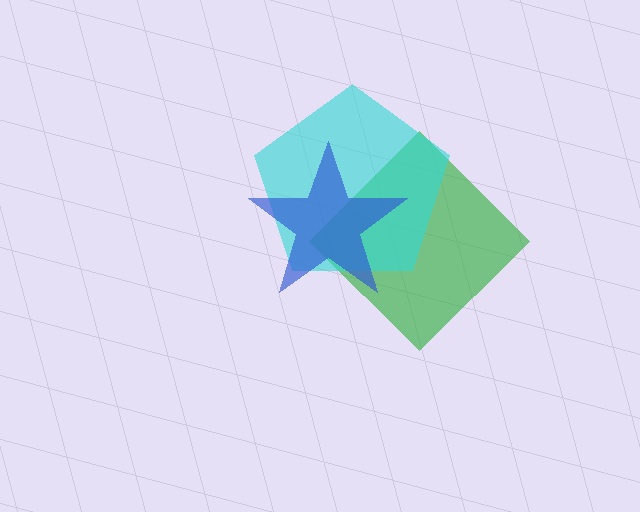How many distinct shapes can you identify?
There are 3 distinct shapes: a green diamond, a cyan pentagon, a blue star.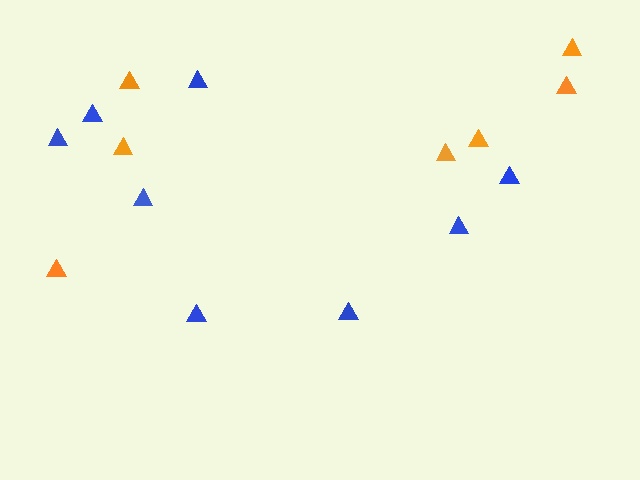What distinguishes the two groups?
There are 2 groups: one group of orange triangles (7) and one group of blue triangles (8).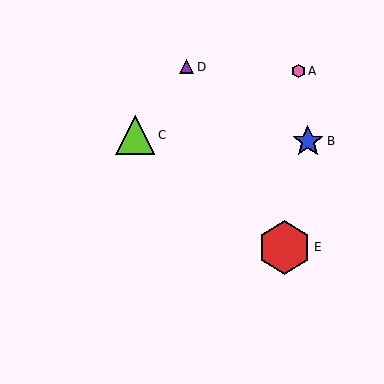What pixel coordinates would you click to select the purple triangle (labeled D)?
Click at (187, 67) to select the purple triangle D.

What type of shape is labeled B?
Shape B is a blue star.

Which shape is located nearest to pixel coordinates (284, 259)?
The red hexagon (labeled E) at (284, 247) is nearest to that location.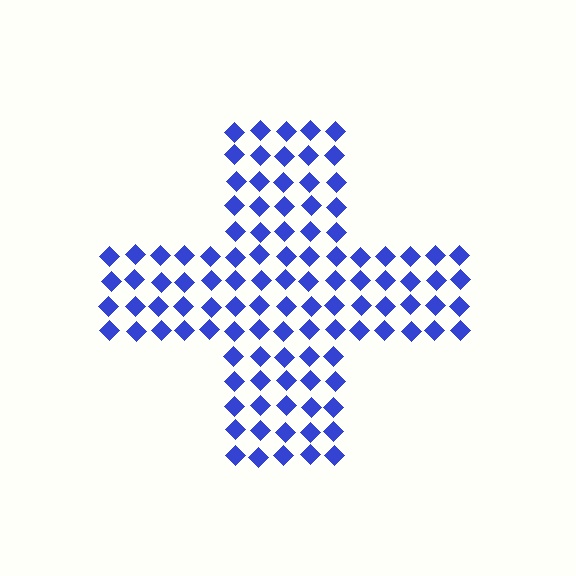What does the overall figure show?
The overall figure shows a cross.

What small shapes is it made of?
It is made of small diamonds.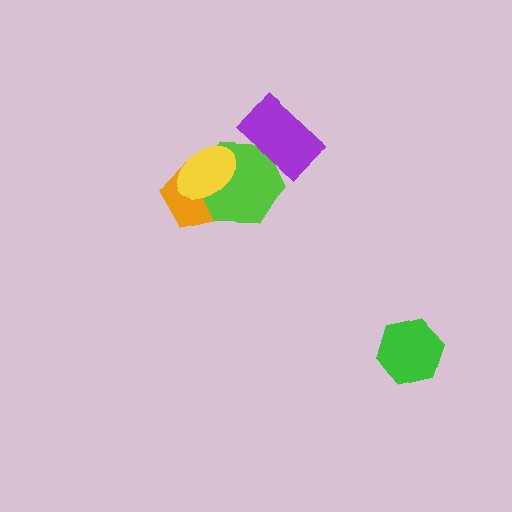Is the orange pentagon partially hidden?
Yes, it is partially covered by another shape.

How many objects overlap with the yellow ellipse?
2 objects overlap with the yellow ellipse.